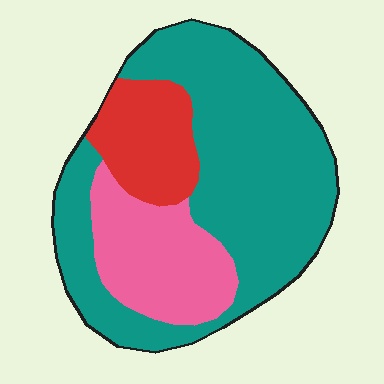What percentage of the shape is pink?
Pink covers roughly 20% of the shape.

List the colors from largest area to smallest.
From largest to smallest: teal, pink, red.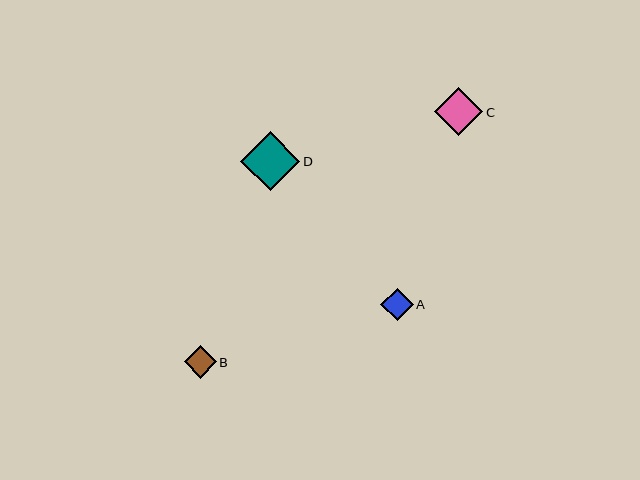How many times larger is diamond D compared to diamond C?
Diamond D is approximately 1.2 times the size of diamond C.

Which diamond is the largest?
Diamond D is the largest with a size of approximately 59 pixels.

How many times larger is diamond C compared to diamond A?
Diamond C is approximately 1.5 times the size of diamond A.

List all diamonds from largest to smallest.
From largest to smallest: D, C, B, A.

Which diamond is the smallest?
Diamond A is the smallest with a size of approximately 32 pixels.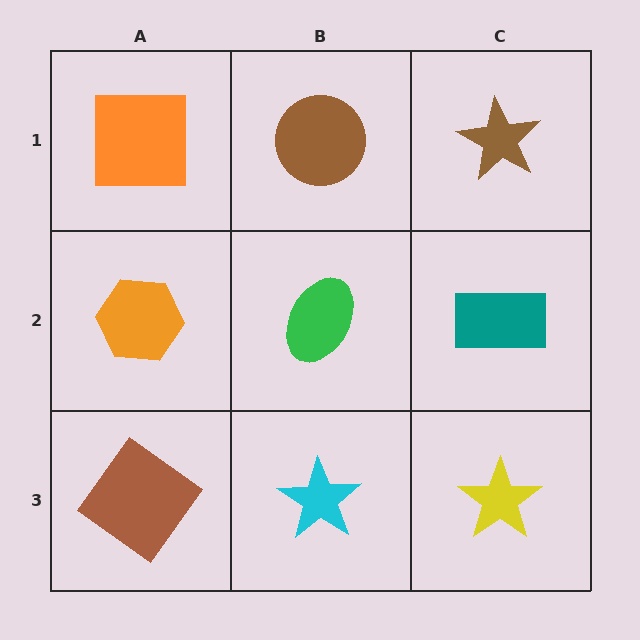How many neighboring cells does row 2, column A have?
3.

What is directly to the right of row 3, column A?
A cyan star.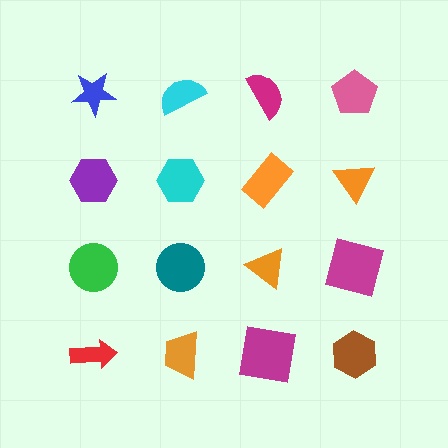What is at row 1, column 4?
A pink pentagon.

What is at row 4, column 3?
A magenta square.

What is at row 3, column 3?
An orange triangle.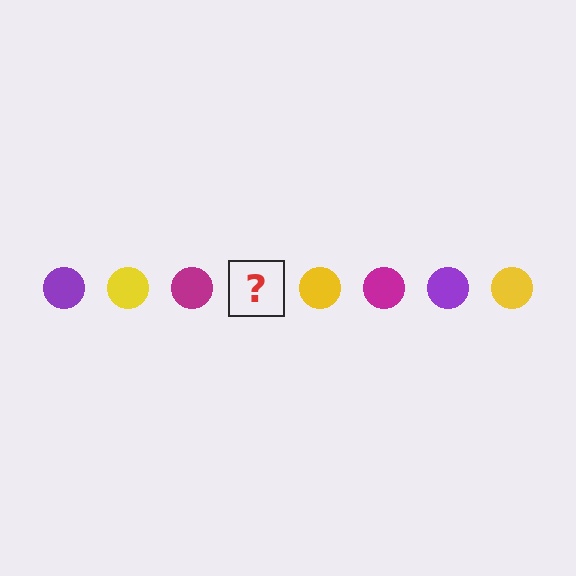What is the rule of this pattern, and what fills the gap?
The rule is that the pattern cycles through purple, yellow, magenta circles. The gap should be filled with a purple circle.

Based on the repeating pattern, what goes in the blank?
The blank should be a purple circle.